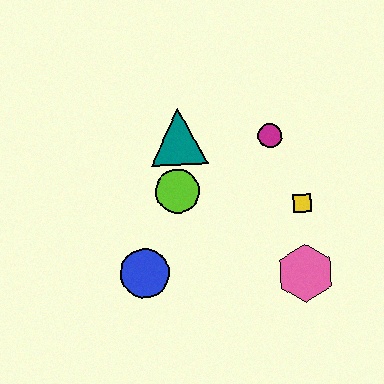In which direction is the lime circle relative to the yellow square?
The lime circle is to the left of the yellow square.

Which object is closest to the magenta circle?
The yellow square is closest to the magenta circle.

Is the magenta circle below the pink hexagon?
No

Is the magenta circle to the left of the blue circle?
No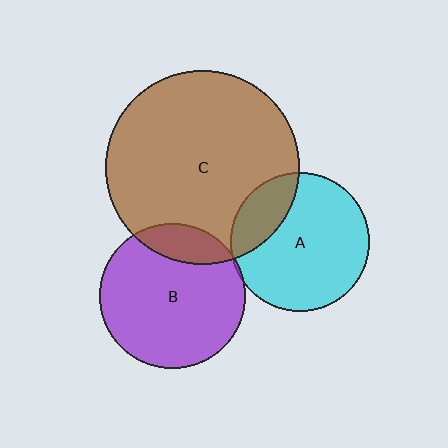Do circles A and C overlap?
Yes.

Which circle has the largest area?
Circle C (brown).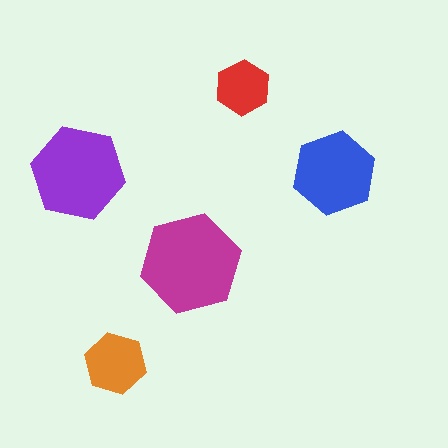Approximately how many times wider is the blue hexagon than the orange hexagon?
About 1.5 times wider.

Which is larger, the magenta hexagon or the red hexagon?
The magenta one.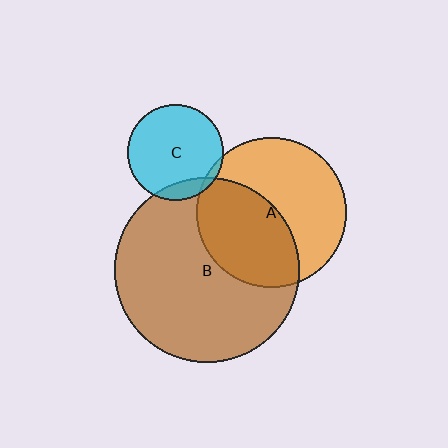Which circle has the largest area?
Circle B (brown).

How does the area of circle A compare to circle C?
Approximately 2.4 times.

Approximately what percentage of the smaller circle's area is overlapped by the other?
Approximately 45%.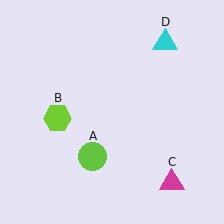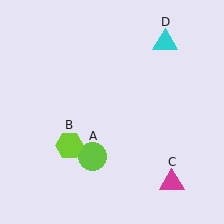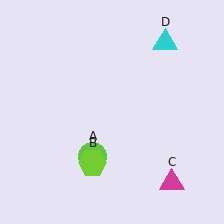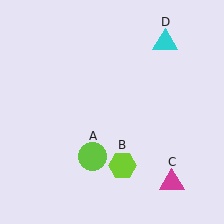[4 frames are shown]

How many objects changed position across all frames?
1 object changed position: lime hexagon (object B).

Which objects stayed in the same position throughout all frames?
Lime circle (object A) and magenta triangle (object C) and cyan triangle (object D) remained stationary.